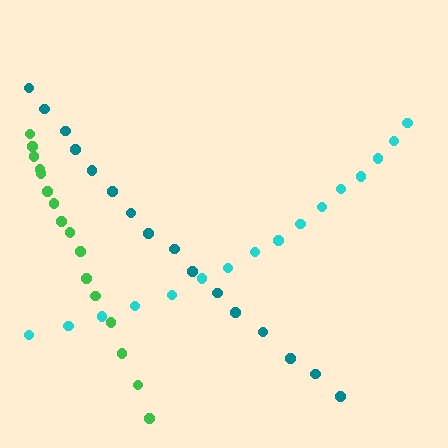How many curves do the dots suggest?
There are 3 distinct paths.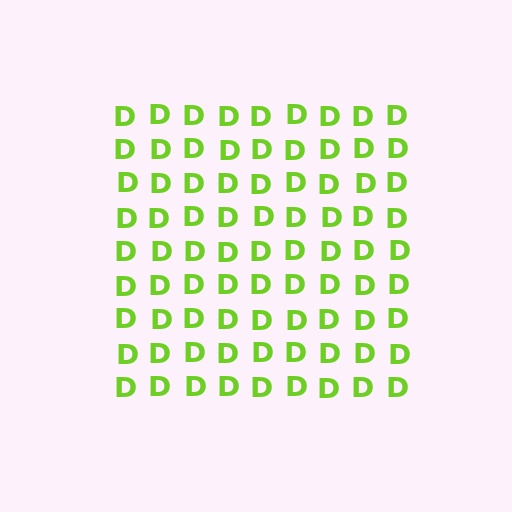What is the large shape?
The large shape is a square.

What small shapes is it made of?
It is made of small letter D's.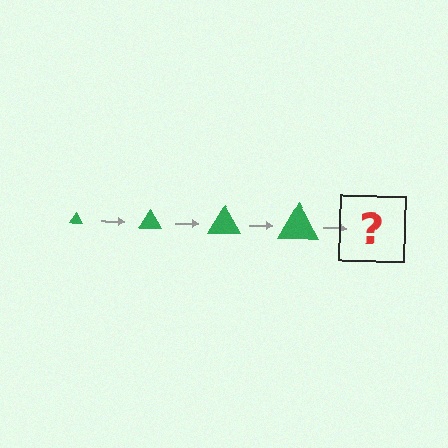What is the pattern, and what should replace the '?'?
The pattern is that the triangle gets progressively larger each step. The '?' should be a green triangle, larger than the previous one.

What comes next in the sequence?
The next element should be a green triangle, larger than the previous one.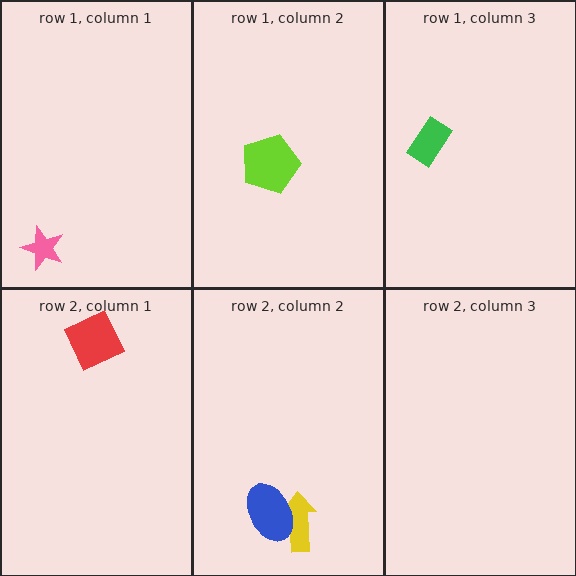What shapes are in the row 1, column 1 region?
The pink star.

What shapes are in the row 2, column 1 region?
The red diamond.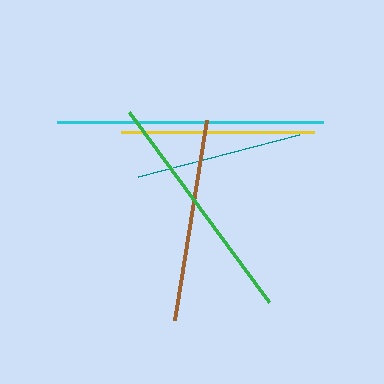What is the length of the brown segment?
The brown segment is approximately 202 pixels long.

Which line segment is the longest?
The cyan line is the longest at approximately 266 pixels.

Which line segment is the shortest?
The teal line is the shortest at approximately 166 pixels.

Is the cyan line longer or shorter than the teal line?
The cyan line is longer than the teal line.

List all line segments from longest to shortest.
From longest to shortest: cyan, green, brown, yellow, teal.